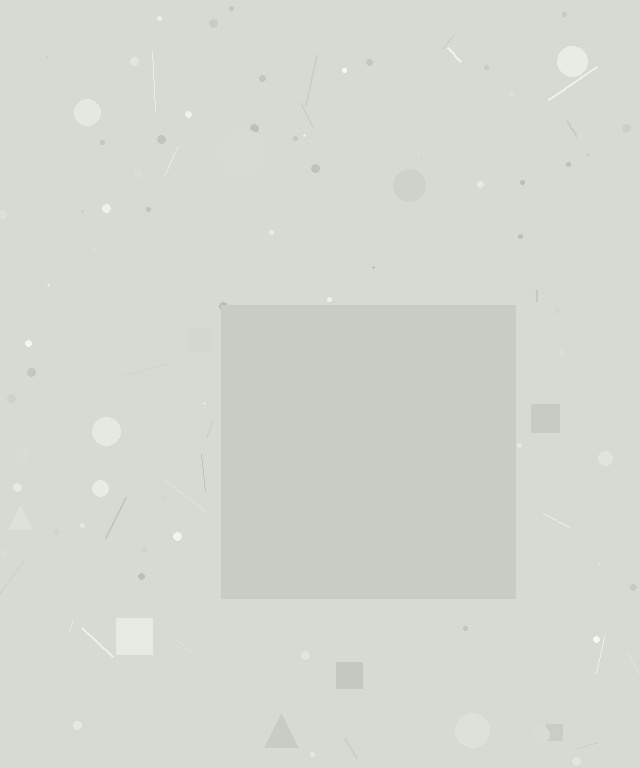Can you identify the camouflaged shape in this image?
The camouflaged shape is a square.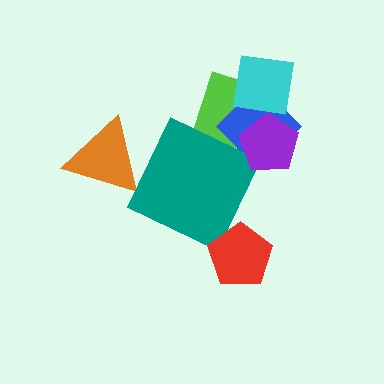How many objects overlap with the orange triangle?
0 objects overlap with the orange triangle.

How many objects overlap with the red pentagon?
0 objects overlap with the red pentagon.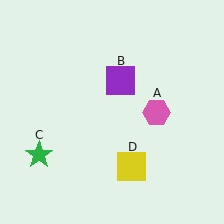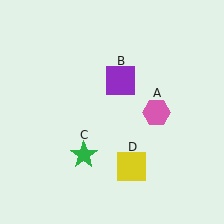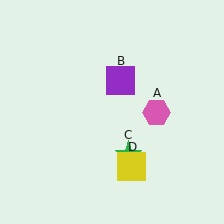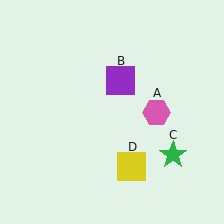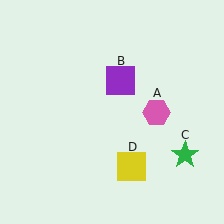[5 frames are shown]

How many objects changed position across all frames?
1 object changed position: green star (object C).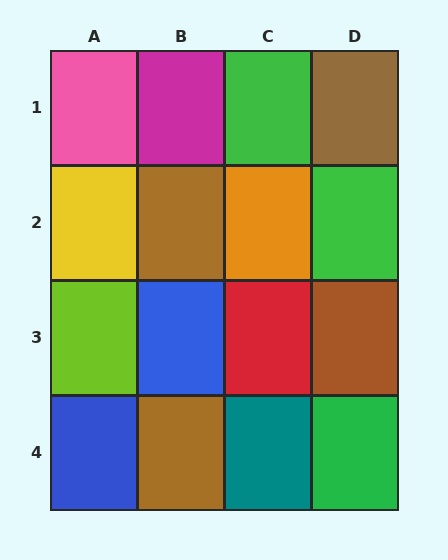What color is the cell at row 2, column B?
Brown.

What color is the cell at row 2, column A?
Yellow.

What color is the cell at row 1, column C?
Green.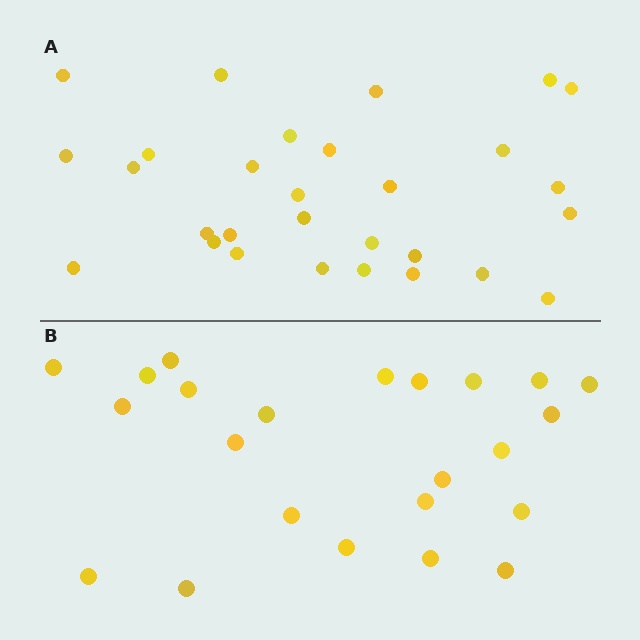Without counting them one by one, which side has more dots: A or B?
Region A (the top region) has more dots.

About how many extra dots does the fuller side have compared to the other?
Region A has about 6 more dots than region B.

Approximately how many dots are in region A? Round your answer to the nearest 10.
About 30 dots. (The exact count is 29, which rounds to 30.)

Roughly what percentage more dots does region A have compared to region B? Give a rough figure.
About 25% more.